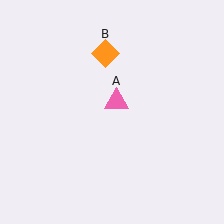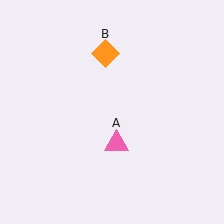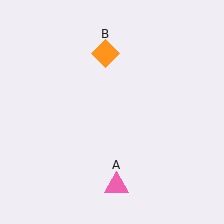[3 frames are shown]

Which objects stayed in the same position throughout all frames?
Orange diamond (object B) remained stationary.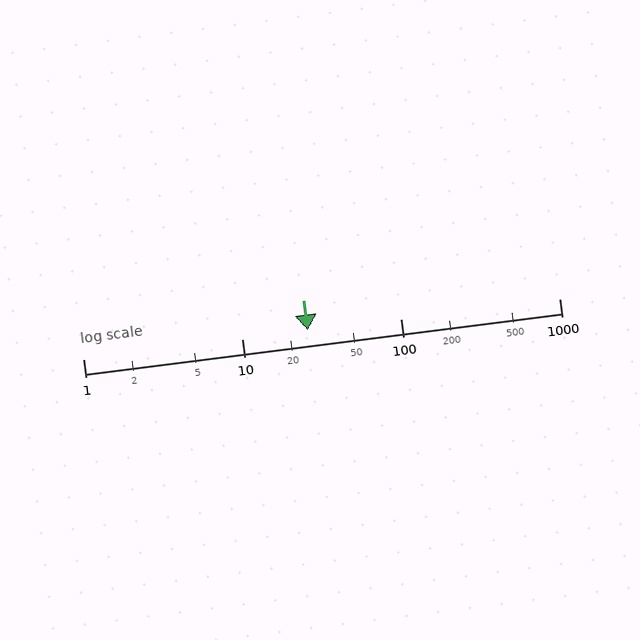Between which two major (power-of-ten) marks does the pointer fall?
The pointer is between 10 and 100.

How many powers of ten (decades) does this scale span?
The scale spans 3 decades, from 1 to 1000.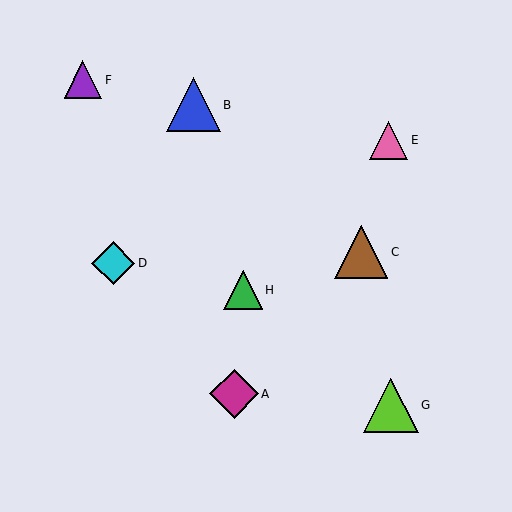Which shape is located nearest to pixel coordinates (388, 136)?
The pink triangle (labeled E) at (389, 140) is nearest to that location.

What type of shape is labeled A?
Shape A is a magenta diamond.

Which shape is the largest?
The lime triangle (labeled G) is the largest.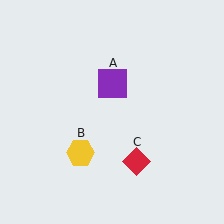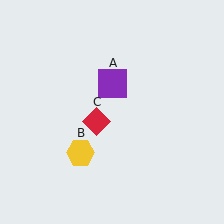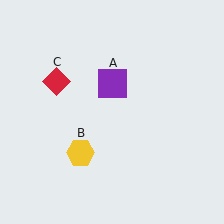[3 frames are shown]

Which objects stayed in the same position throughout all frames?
Purple square (object A) and yellow hexagon (object B) remained stationary.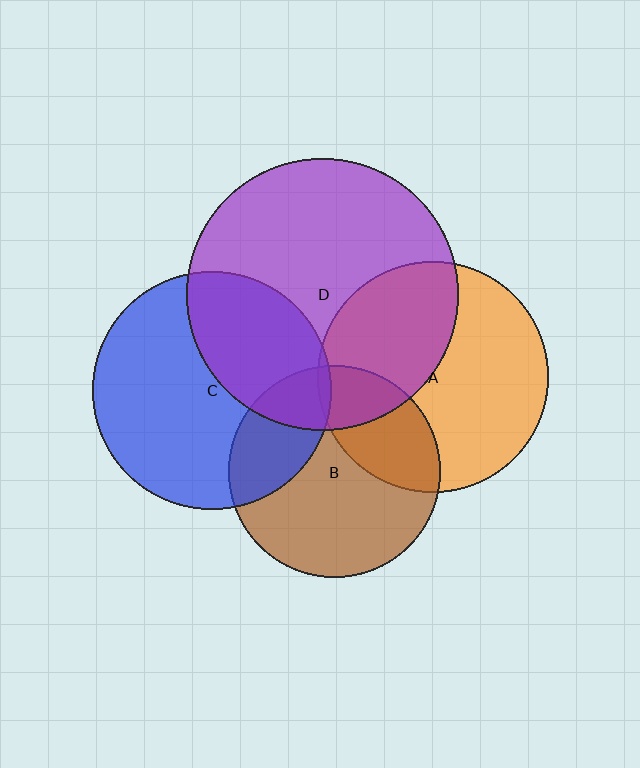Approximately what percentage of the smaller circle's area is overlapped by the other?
Approximately 20%.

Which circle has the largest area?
Circle D (purple).